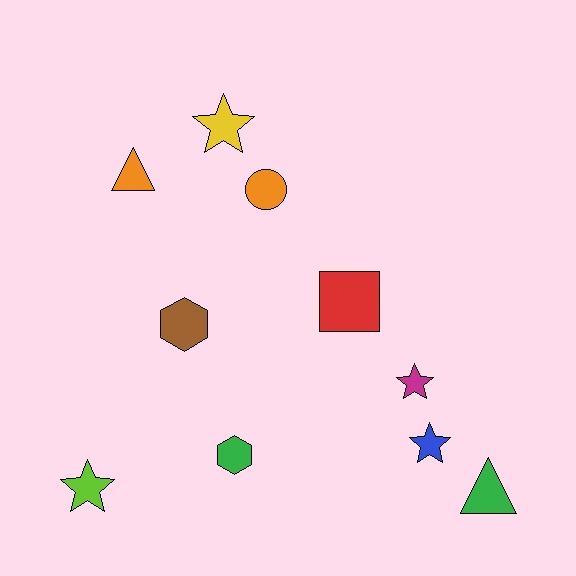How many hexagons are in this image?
There are 2 hexagons.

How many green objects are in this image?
There are 2 green objects.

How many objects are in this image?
There are 10 objects.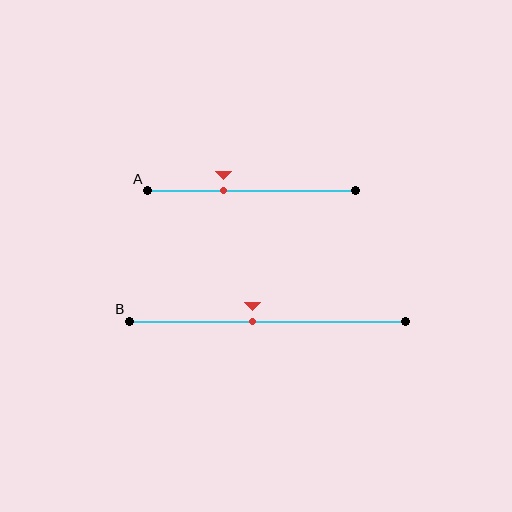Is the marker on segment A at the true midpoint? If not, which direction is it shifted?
No, the marker on segment A is shifted to the left by about 13% of the segment length.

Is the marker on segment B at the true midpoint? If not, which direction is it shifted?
No, the marker on segment B is shifted to the left by about 5% of the segment length.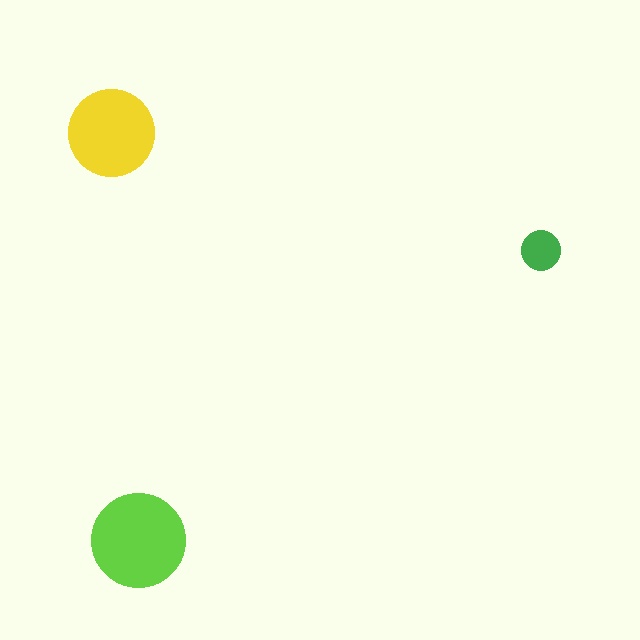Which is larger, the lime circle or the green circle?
The lime one.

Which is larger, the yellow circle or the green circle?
The yellow one.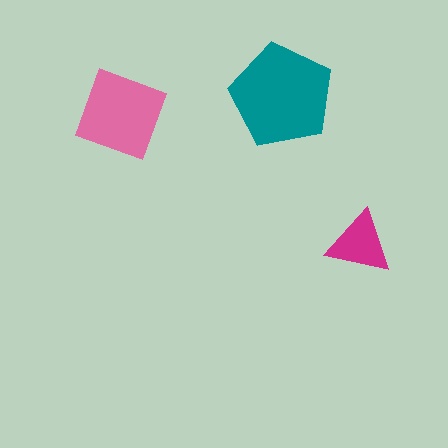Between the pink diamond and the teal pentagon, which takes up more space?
The teal pentagon.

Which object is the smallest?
The magenta triangle.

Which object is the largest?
The teal pentagon.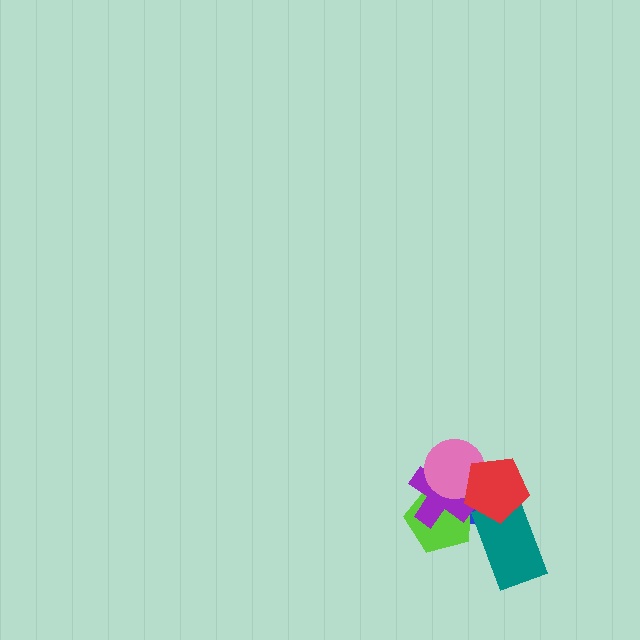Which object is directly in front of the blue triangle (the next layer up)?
The lime pentagon is directly in front of the blue triangle.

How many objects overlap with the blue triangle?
5 objects overlap with the blue triangle.